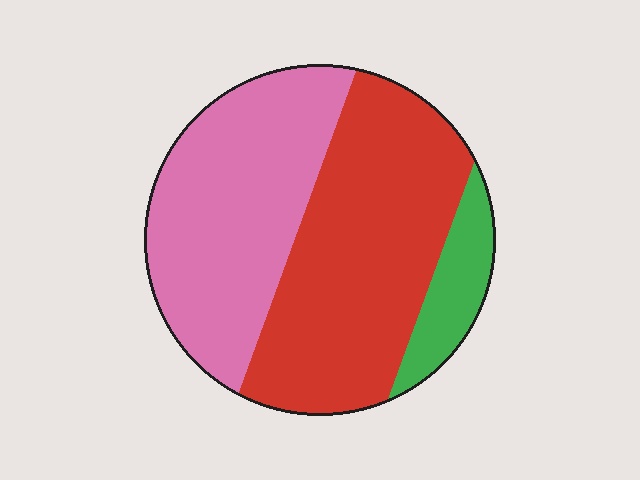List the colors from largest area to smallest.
From largest to smallest: red, pink, green.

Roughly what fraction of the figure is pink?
Pink takes up about two fifths (2/5) of the figure.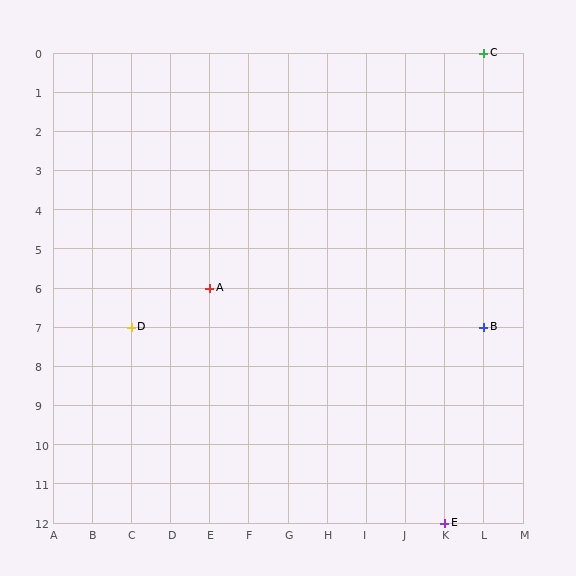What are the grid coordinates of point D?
Point D is at grid coordinates (C, 7).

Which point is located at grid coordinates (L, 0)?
Point C is at (L, 0).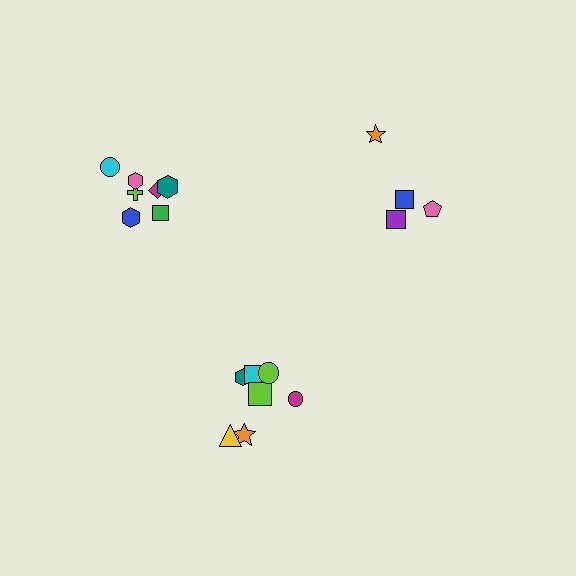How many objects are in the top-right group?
There are 4 objects.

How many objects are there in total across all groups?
There are 19 objects.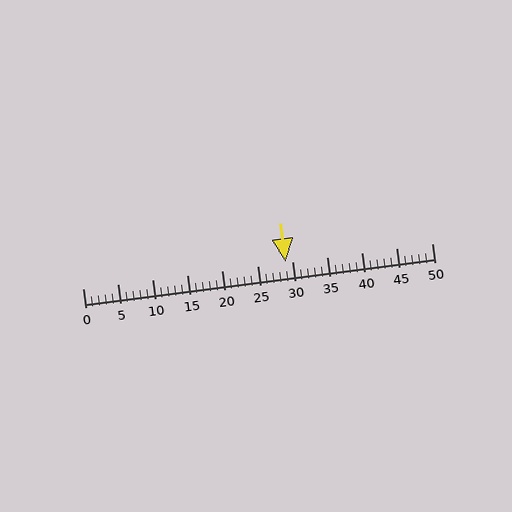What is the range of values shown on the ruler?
The ruler shows values from 0 to 50.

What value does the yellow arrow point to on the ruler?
The yellow arrow points to approximately 29.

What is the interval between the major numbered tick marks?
The major tick marks are spaced 5 units apart.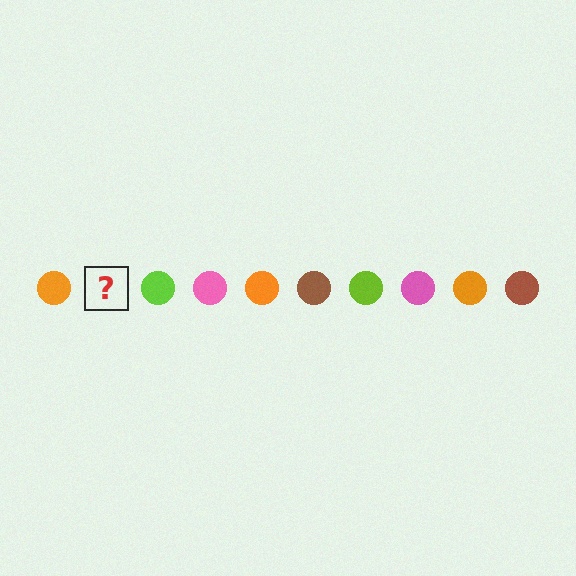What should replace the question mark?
The question mark should be replaced with a brown circle.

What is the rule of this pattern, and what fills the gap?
The rule is that the pattern cycles through orange, brown, lime, pink circles. The gap should be filled with a brown circle.